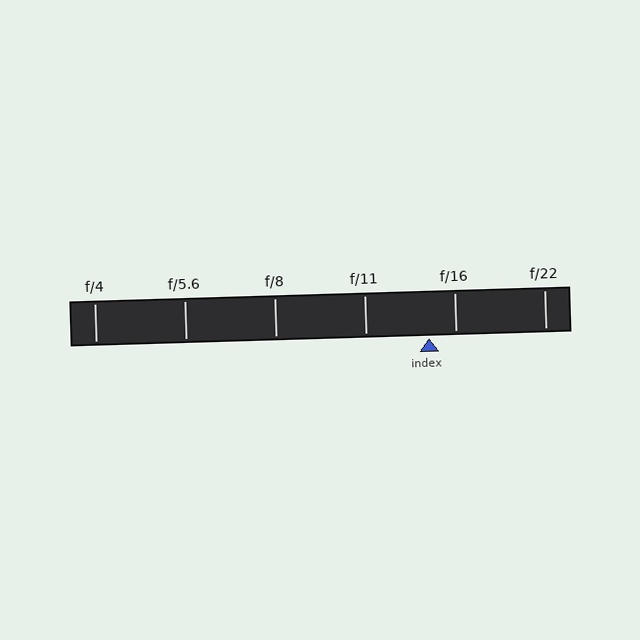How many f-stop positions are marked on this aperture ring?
There are 6 f-stop positions marked.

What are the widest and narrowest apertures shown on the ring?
The widest aperture shown is f/4 and the narrowest is f/22.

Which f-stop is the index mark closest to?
The index mark is closest to f/16.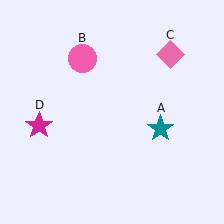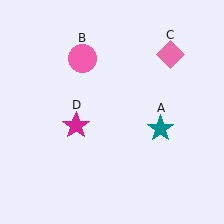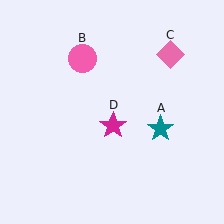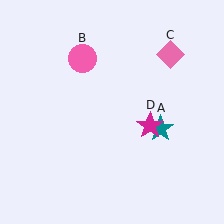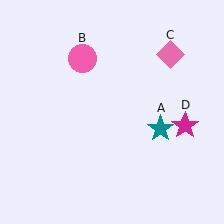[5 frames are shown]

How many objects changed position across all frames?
1 object changed position: magenta star (object D).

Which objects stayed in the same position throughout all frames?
Teal star (object A) and pink circle (object B) and pink diamond (object C) remained stationary.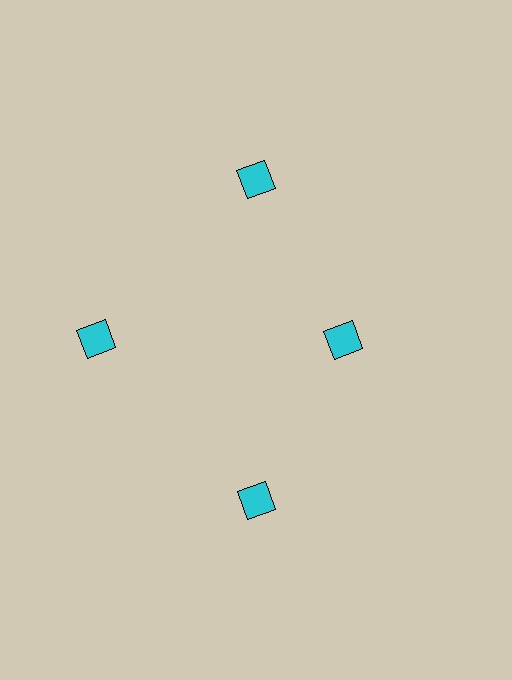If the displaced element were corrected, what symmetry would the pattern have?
It would have 4-fold rotational symmetry — the pattern would map onto itself every 90 degrees.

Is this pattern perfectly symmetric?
No. The 4 cyan diamonds are arranged in a ring, but one element near the 3 o'clock position is pulled inward toward the center, breaking the 4-fold rotational symmetry.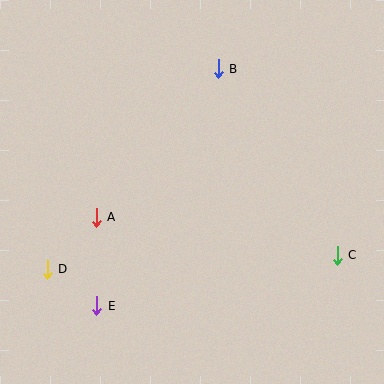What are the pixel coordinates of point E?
Point E is at (97, 306).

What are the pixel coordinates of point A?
Point A is at (96, 217).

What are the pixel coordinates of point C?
Point C is at (337, 255).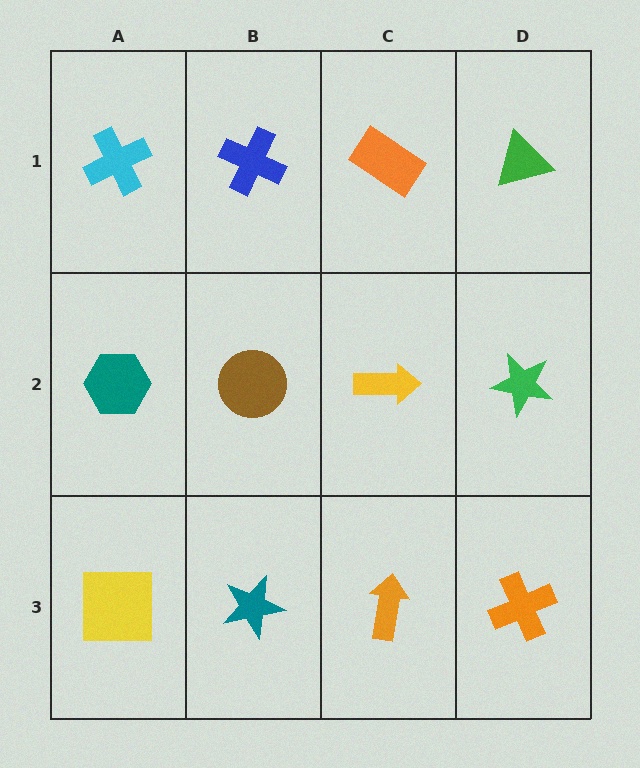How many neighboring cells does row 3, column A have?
2.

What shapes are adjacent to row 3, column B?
A brown circle (row 2, column B), a yellow square (row 3, column A), an orange arrow (row 3, column C).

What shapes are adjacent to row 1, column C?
A yellow arrow (row 2, column C), a blue cross (row 1, column B), a green triangle (row 1, column D).